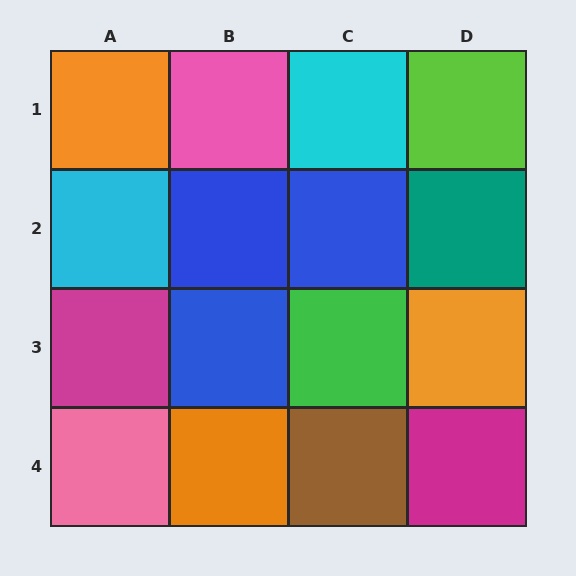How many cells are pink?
2 cells are pink.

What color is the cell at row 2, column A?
Cyan.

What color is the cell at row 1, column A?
Orange.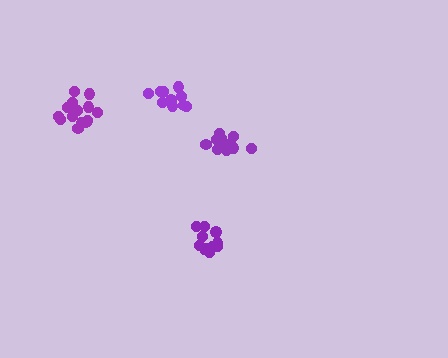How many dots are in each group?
Group 1: 11 dots, Group 2: 10 dots, Group 3: 14 dots, Group 4: 11 dots (46 total).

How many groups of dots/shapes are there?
There are 4 groups.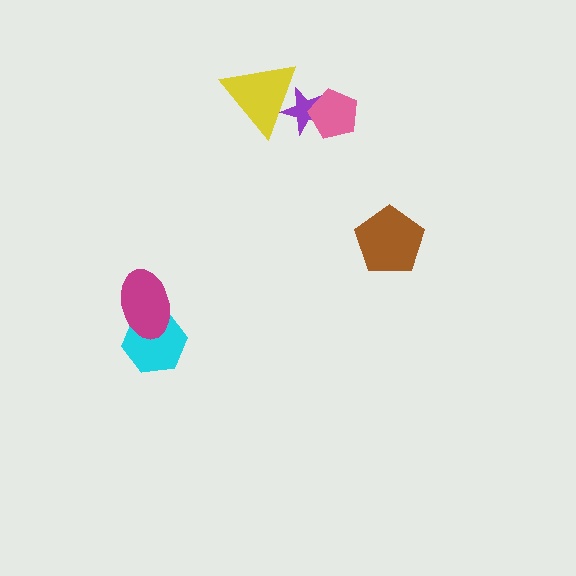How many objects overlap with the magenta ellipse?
1 object overlaps with the magenta ellipse.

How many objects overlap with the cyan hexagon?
1 object overlaps with the cyan hexagon.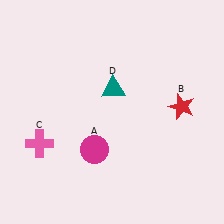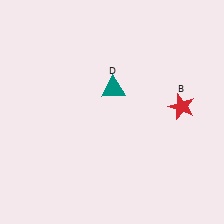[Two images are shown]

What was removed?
The pink cross (C), the magenta circle (A) were removed in Image 2.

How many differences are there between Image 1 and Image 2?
There are 2 differences between the two images.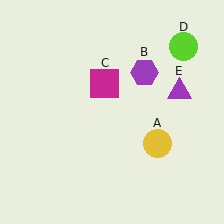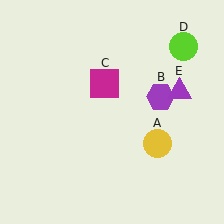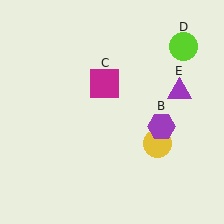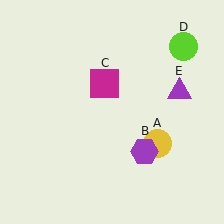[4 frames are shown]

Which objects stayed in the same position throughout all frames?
Yellow circle (object A) and magenta square (object C) and lime circle (object D) and purple triangle (object E) remained stationary.